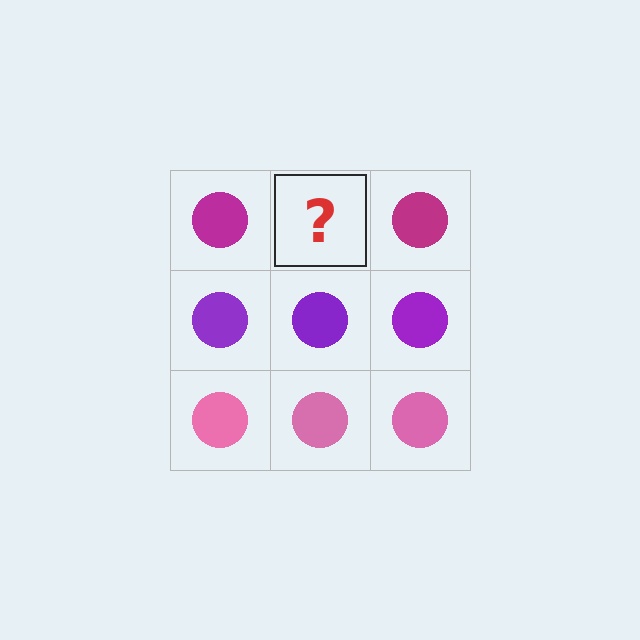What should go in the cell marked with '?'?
The missing cell should contain a magenta circle.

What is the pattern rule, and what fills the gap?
The rule is that each row has a consistent color. The gap should be filled with a magenta circle.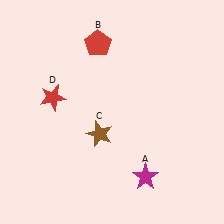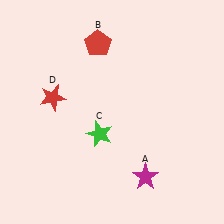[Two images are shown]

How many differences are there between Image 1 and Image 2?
There is 1 difference between the two images.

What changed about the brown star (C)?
In Image 1, C is brown. In Image 2, it changed to green.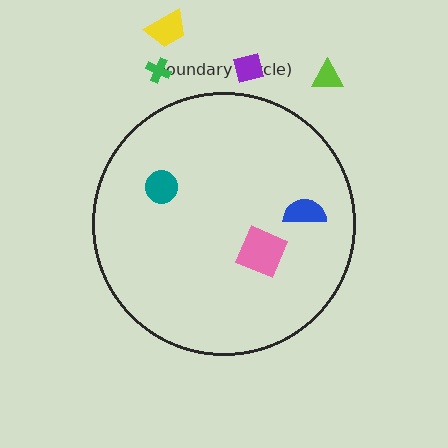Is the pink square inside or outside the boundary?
Inside.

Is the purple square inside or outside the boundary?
Outside.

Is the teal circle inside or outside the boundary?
Inside.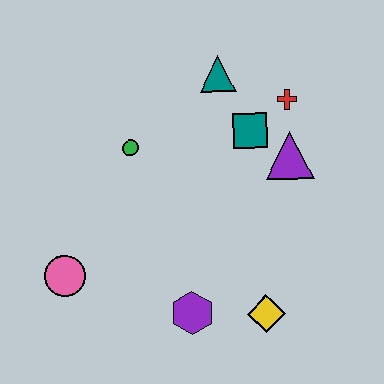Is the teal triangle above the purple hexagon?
Yes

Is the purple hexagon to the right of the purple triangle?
No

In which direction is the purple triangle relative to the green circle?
The purple triangle is to the right of the green circle.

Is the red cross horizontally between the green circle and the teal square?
No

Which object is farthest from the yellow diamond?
The teal triangle is farthest from the yellow diamond.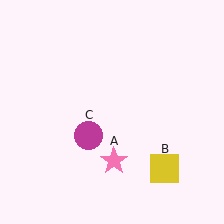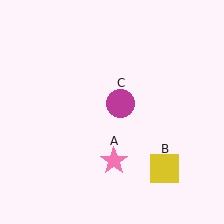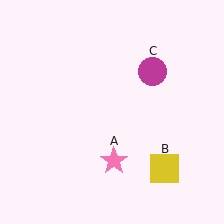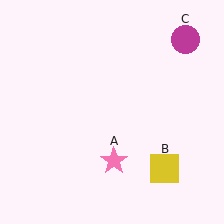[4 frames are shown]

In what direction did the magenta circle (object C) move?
The magenta circle (object C) moved up and to the right.